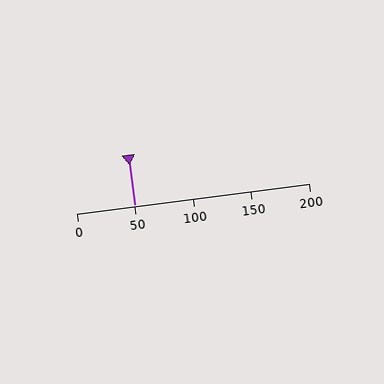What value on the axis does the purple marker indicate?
The marker indicates approximately 50.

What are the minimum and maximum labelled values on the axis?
The axis runs from 0 to 200.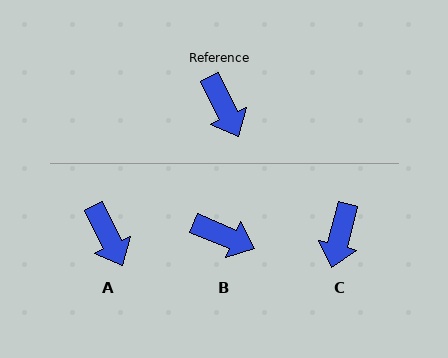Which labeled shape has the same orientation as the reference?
A.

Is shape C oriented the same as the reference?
No, it is off by about 40 degrees.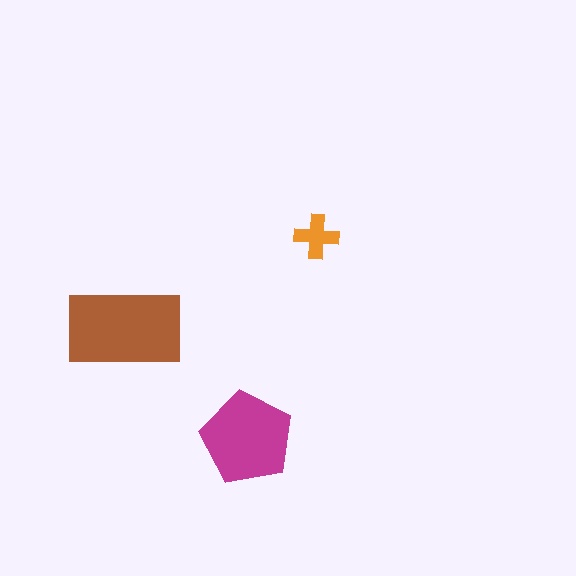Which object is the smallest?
The orange cross.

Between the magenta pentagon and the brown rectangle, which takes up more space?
The brown rectangle.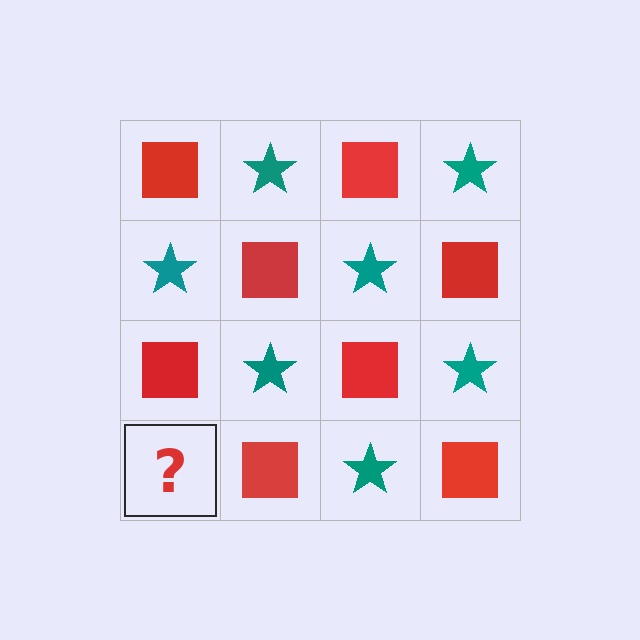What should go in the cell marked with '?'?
The missing cell should contain a teal star.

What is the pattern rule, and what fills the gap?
The rule is that it alternates red square and teal star in a checkerboard pattern. The gap should be filled with a teal star.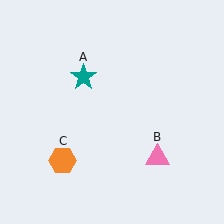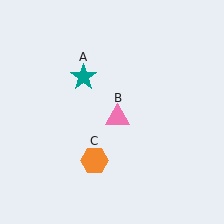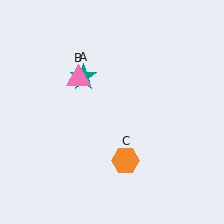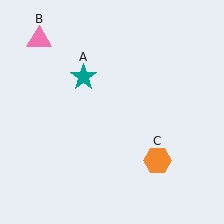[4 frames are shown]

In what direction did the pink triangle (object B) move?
The pink triangle (object B) moved up and to the left.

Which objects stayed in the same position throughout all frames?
Teal star (object A) remained stationary.